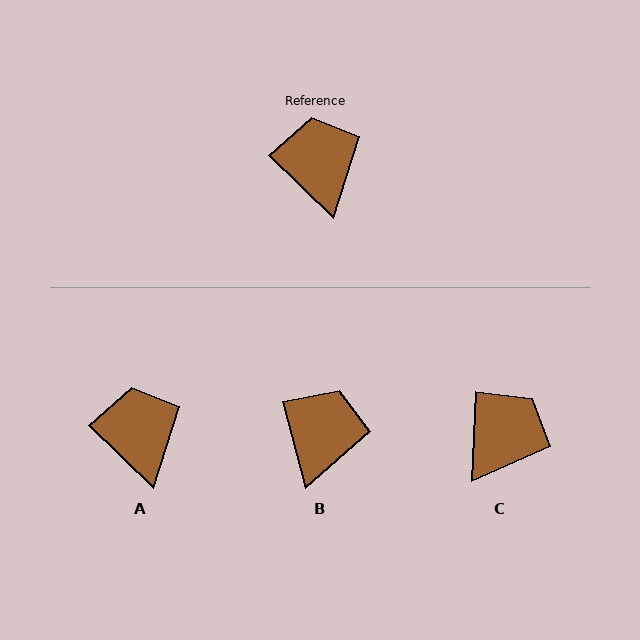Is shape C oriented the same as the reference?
No, it is off by about 48 degrees.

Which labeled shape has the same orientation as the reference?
A.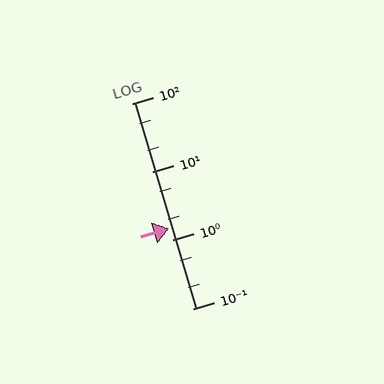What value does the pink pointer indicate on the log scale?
The pointer indicates approximately 1.5.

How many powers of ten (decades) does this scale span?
The scale spans 3 decades, from 0.1 to 100.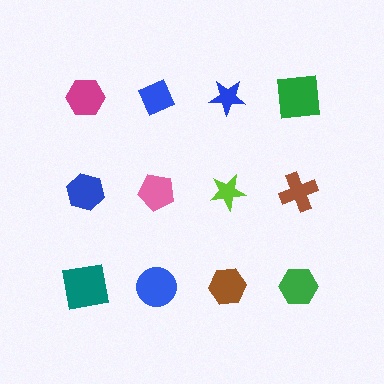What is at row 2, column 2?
A pink pentagon.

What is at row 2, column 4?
A brown cross.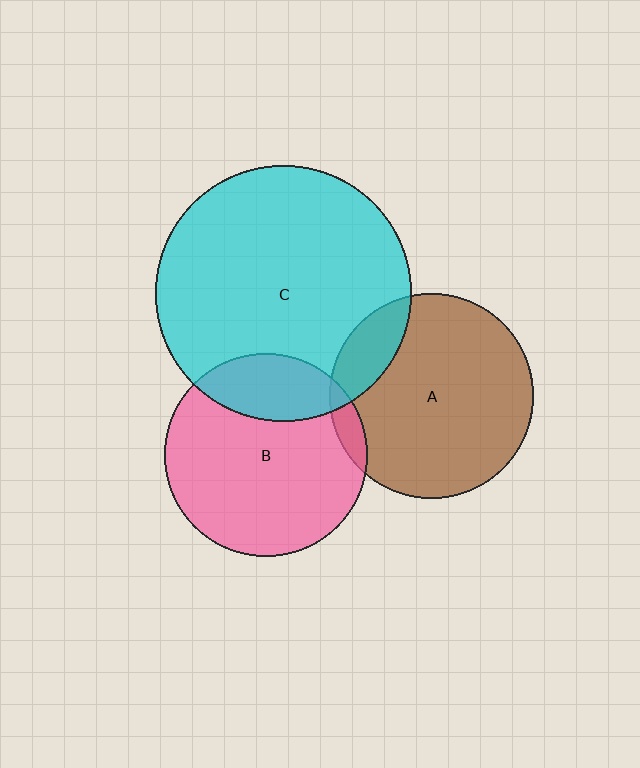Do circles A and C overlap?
Yes.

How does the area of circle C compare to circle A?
Approximately 1.6 times.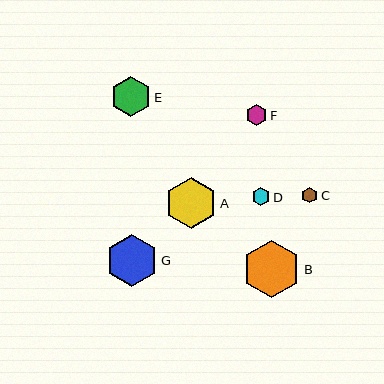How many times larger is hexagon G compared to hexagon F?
Hexagon G is approximately 2.5 times the size of hexagon F.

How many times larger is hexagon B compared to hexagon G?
Hexagon B is approximately 1.1 times the size of hexagon G.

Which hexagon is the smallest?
Hexagon C is the smallest with a size of approximately 16 pixels.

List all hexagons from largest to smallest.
From largest to smallest: B, G, A, E, F, D, C.